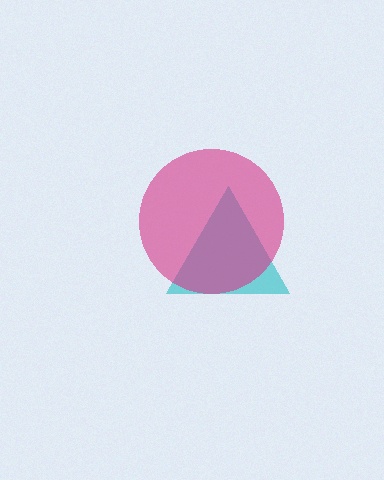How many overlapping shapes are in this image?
There are 2 overlapping shapes in the image.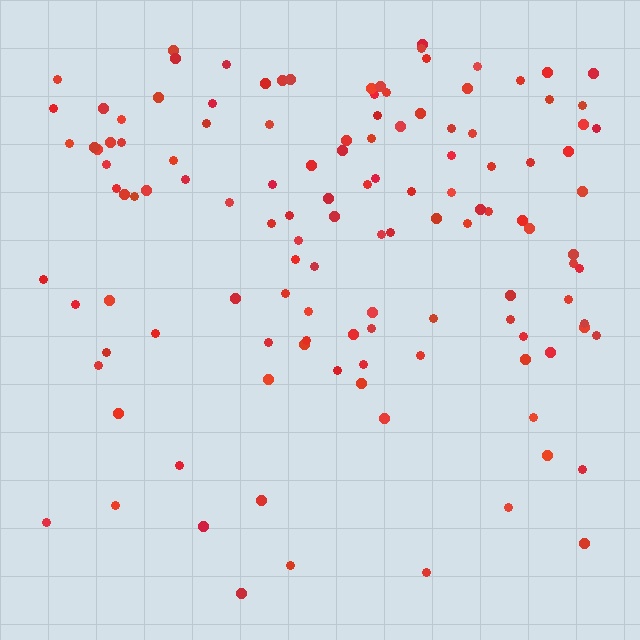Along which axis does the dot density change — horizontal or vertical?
Vertical.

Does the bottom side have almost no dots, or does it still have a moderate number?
Still a moderate number, just noticeably fewer than the top.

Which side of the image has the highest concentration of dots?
The top.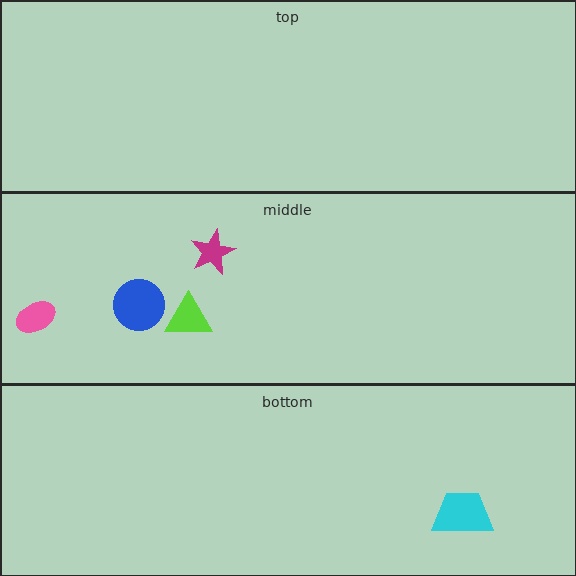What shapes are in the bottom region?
The cyan trapezoid.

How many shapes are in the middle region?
4.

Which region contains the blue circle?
The middle region.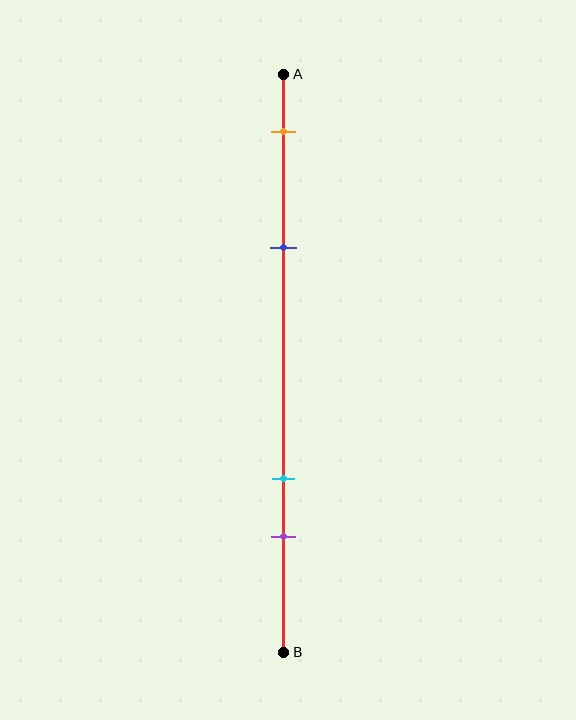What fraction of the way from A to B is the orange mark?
The orange mark is approximately 10% (0.1) of the way from A to B.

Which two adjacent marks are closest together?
The cyan and purple marks are the closest adjacent pair.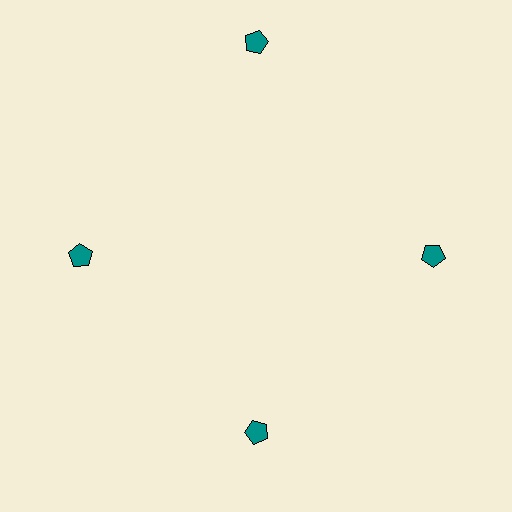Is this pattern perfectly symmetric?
No. The 4 teal pentagons are arranged in a ring, but one element near the 12 o'clock position is pushed outward from the center, breaking the 4-fold rotational symmetry.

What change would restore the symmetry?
The symmetry would be restored by moving it inward, back onto the ring so that all 4 pentagons sit at equal angles and equal distance from the center.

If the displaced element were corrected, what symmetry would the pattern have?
It would have 4-fold rotational symmetry — the pattern would map onto itself every 90 degrees.